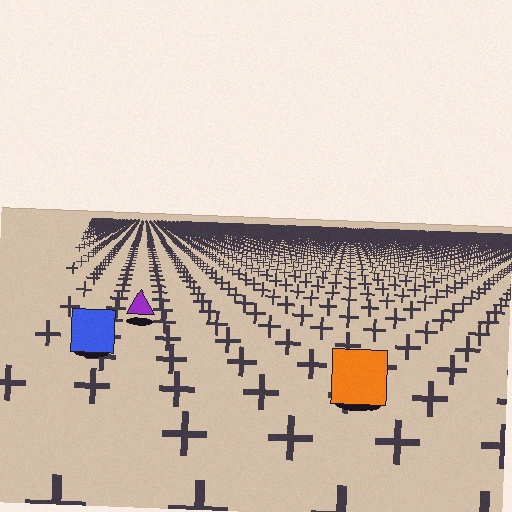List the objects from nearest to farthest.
From nearest to farthest: the orange square, the blue square, the purple triangle.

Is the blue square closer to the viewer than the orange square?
No. The orange square is closer — you can tell from the texture gradient: the ground texture is coarser near it.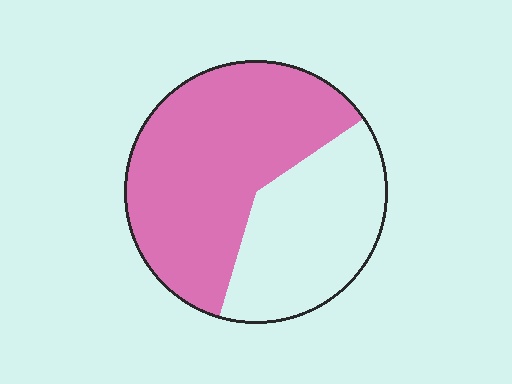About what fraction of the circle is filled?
About three fifths (3/5).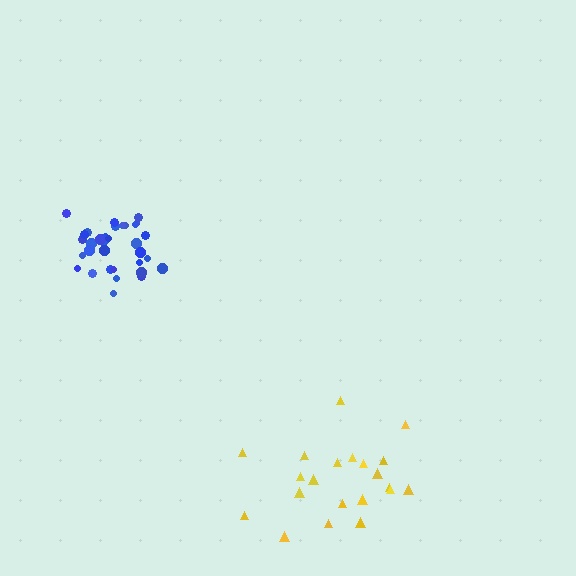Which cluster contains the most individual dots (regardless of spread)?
Blue (34).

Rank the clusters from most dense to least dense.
blue, yellow.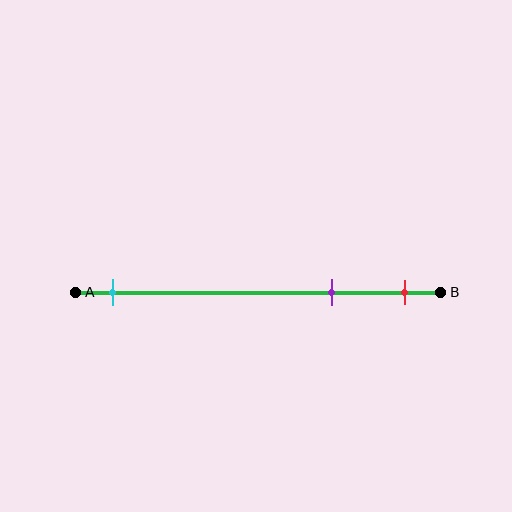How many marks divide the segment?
There are 3 marks dividing the segment.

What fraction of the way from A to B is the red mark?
The red mark is approximately 90% (0.9) of the way from A to B.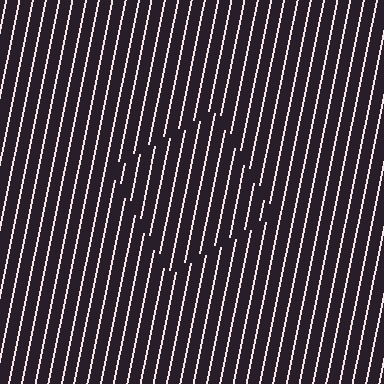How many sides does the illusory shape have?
4 sides — the line-ends trace a square.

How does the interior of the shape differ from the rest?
The interior of the shape contains the same grating, shifted by half a period — the contour is defined by the phase discontinuity where line-ends from the inner and outer gratings abut.